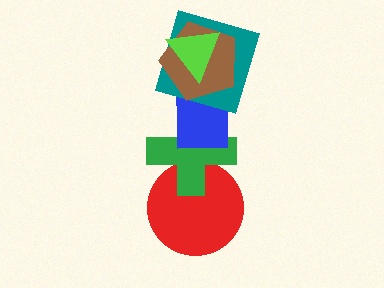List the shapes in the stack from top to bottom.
From top to bottom: the lime triangle, the brown pentagon, the teal square, the blue rectangle, the green cross, the red circle.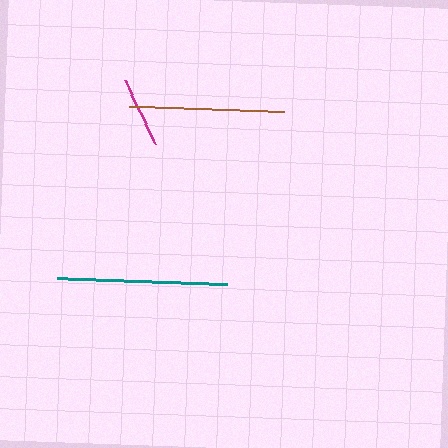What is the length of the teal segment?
The teal segment is approximately 170 pixels long.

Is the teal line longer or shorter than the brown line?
The teal line is longer than the brown line.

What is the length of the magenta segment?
The magenta segment is approximately 70 pixels long.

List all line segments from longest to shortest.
From longest to shortest: teal, brown, magenta.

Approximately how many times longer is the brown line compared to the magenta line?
The brown line is approximately 2.2 times the length of the magenta line.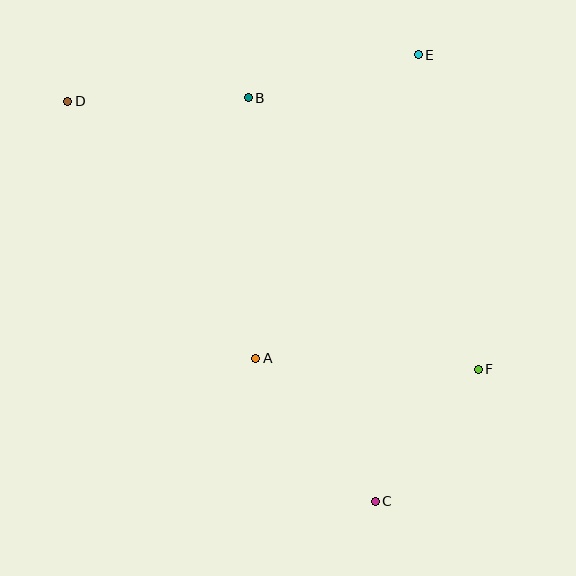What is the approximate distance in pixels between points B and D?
The distance between B and D is approximately 181 pixels.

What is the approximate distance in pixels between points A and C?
The distance between A and C is approximately 187 pixels.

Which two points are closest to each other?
Points C and F are closest to each other.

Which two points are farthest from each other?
Points C and D are farthest from each other.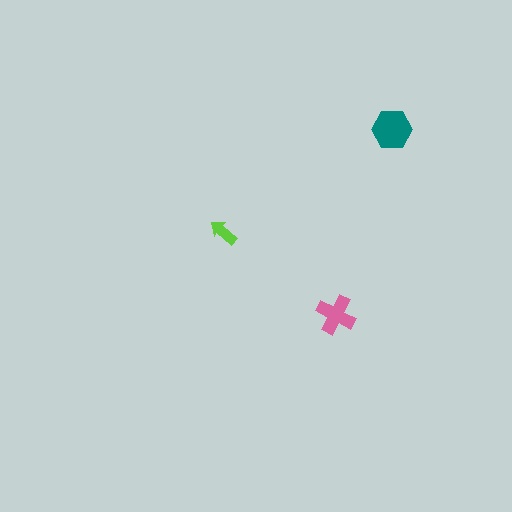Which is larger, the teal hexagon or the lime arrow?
The teal hexagon.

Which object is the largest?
The teal hexagon.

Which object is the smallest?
The lime arrow.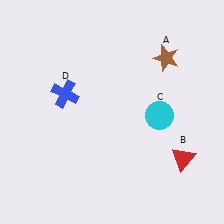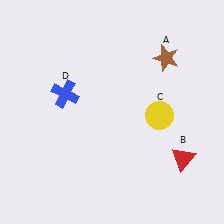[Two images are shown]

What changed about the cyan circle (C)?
In Image 1, C is cyan. In Image 2, it changed to yellow.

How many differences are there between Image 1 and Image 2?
There is 1 difference between the two images.